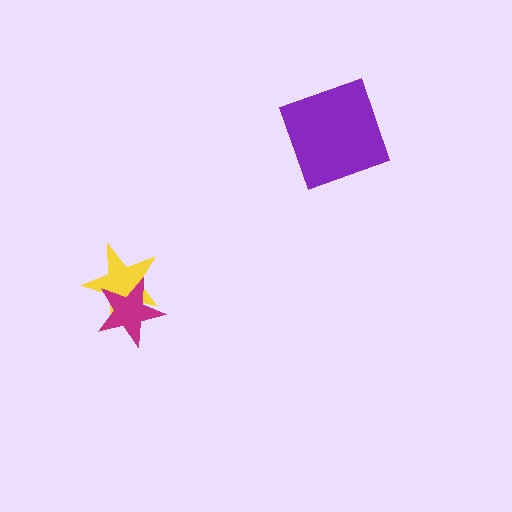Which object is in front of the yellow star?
The magenta star is in front of the yellow star.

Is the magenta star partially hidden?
No, no other shape covers it.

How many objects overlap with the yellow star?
1 object overlaps with the yellow star.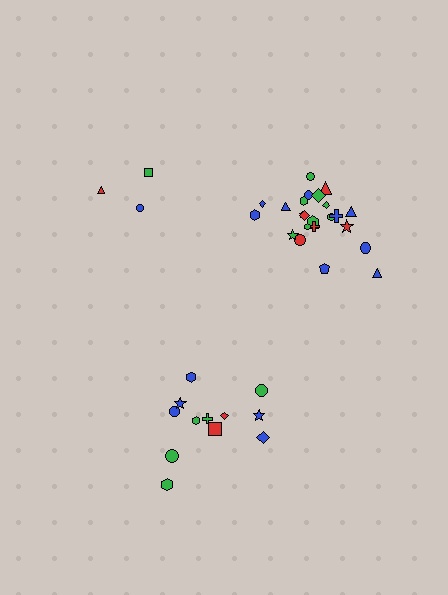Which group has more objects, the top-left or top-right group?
The top-right group.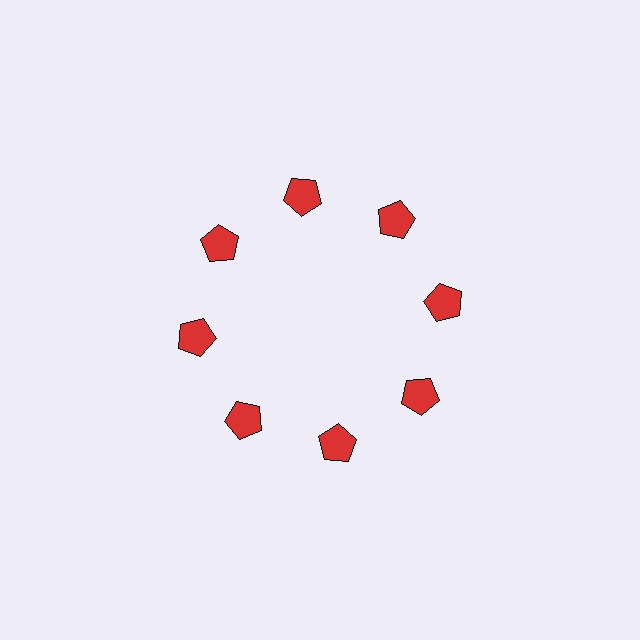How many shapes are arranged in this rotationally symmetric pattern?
There are 8 shapes, arranged in 8 groups of 1.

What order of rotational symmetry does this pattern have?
This pattern has 8-fold rotational symmetry.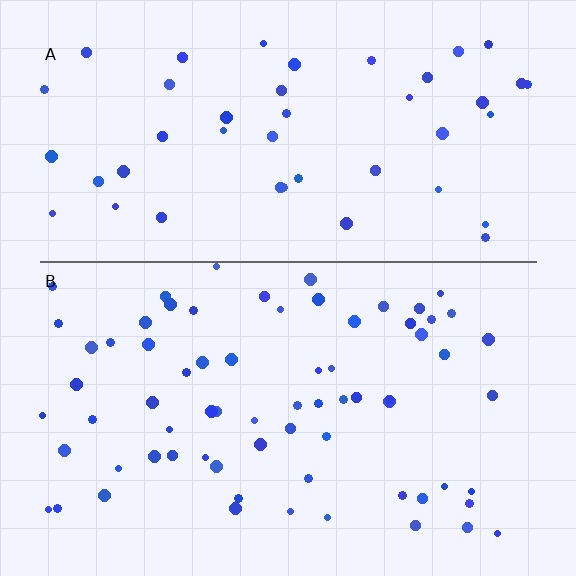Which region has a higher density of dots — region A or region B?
B (the bottom).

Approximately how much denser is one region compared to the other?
Approximately 1.5× — region B over region A.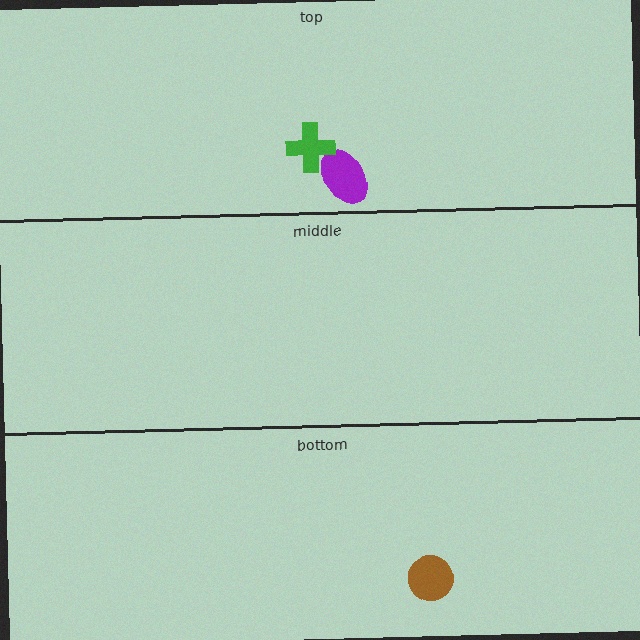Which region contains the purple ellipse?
The top region.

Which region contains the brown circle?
The bottom region.